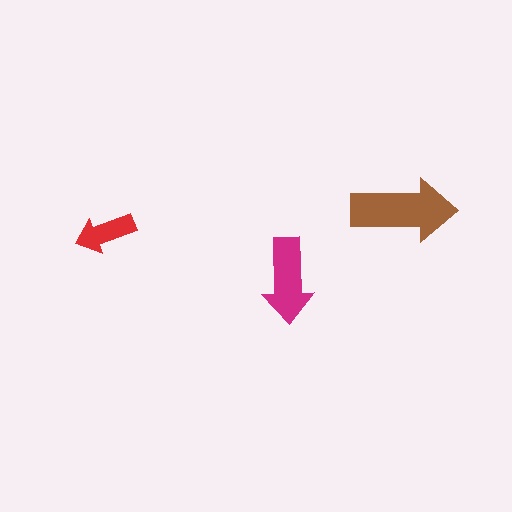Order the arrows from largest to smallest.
the brown one, the magenta one, the red one.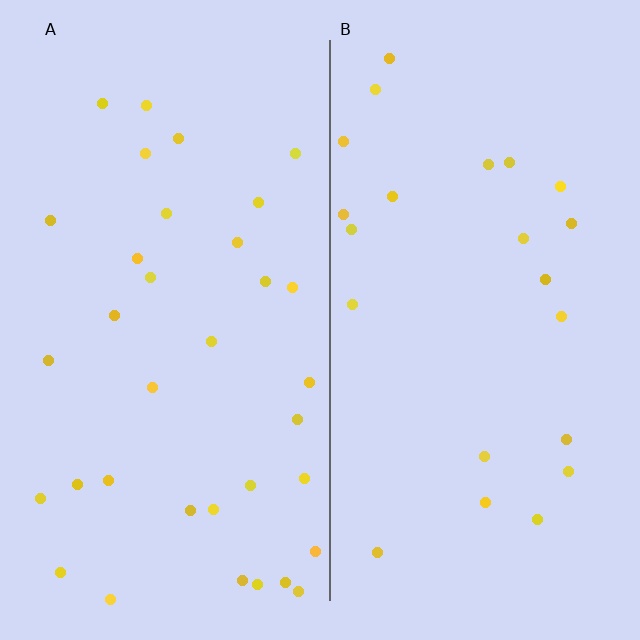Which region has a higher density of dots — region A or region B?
A (the left).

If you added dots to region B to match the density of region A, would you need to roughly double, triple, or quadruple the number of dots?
Approximately double.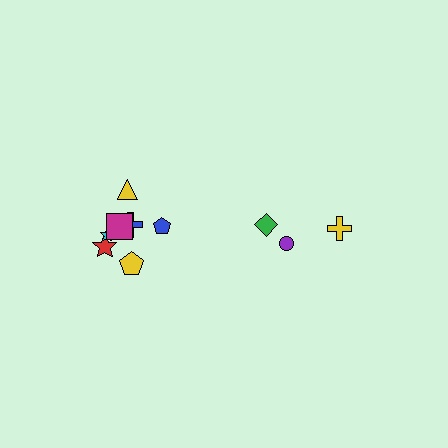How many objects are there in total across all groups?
There are 10 objects.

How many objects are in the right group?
There are 3 objects.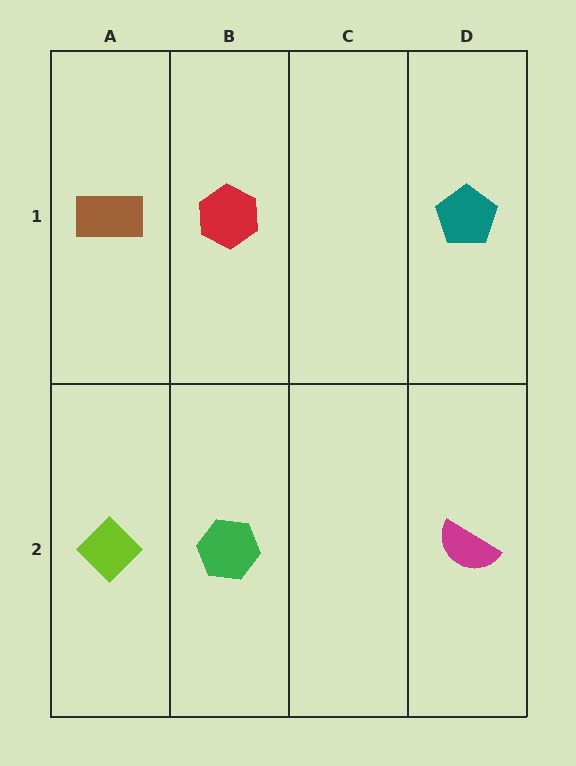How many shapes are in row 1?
3 shapes.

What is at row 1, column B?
A red hexagon.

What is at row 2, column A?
A lime diamond.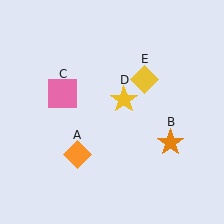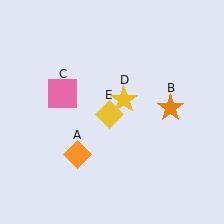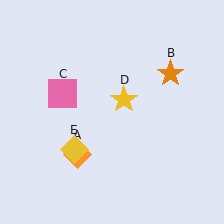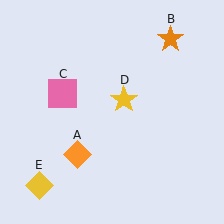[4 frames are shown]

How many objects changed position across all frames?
2 objects changed position: orange star (object B), yellow diamond (object E).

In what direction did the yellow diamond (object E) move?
The yellow diamond (object E) moved down and to the left.